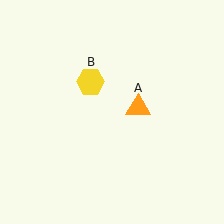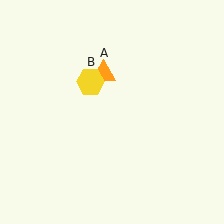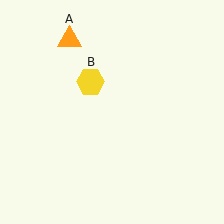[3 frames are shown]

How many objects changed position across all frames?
1 object changed position: orange triangle (object A).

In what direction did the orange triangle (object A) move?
The orange triangle (object A) moved up and to the left.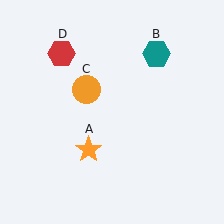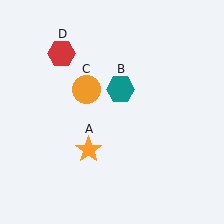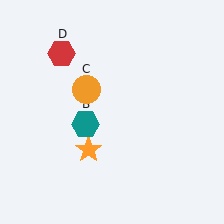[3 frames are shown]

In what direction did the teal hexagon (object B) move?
The teal hexagon (object B) moved down and to the left.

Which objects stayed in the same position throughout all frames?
Orange star (object A) and orange circle (object C) and red hexagon (object D) remained stationary.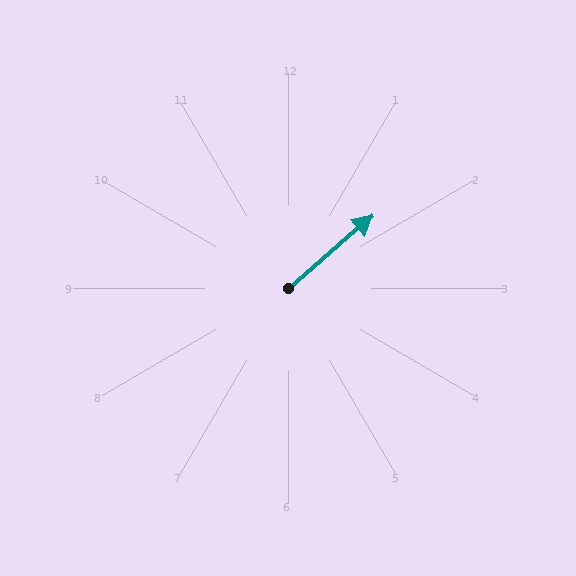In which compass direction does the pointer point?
Northeast.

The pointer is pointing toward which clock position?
Roughly 2 o'clock.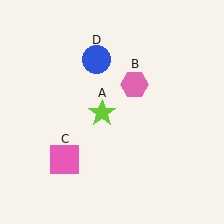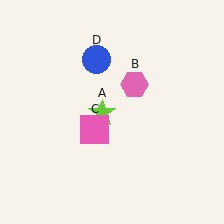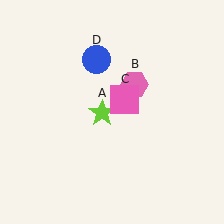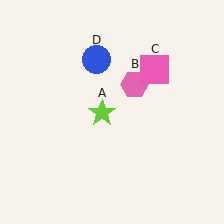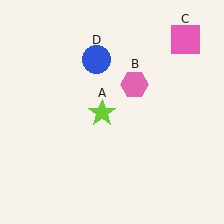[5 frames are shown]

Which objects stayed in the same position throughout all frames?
Lime star (object A) and pink hexagon (object B) and blue circle (object D) remained stationary.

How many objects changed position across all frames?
1 object changed position: pink square (object C).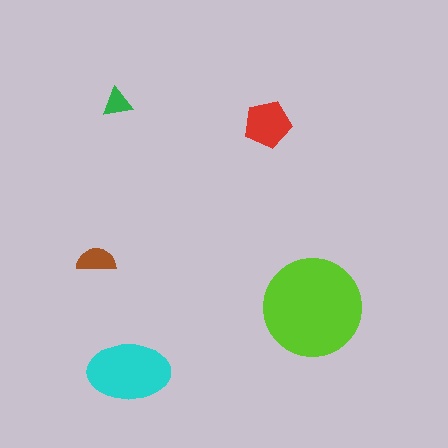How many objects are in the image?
There are 5 objects in the image.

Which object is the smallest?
The green triangle.